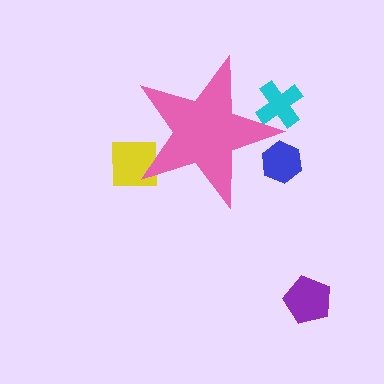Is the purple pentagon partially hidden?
No, the purple pentagon is fully visible.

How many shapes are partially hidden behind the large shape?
3 shapes are partially hidden.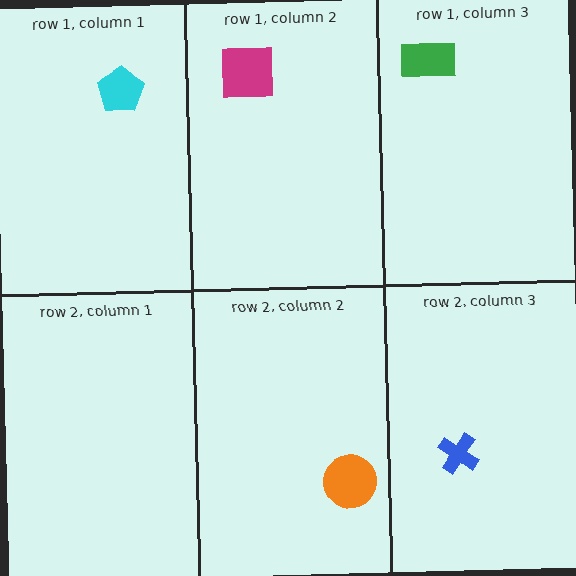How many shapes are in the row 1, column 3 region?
1.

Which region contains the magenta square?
The row 1, column 2 region.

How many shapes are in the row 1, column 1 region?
1.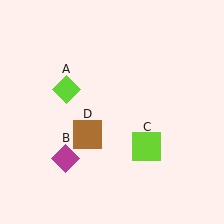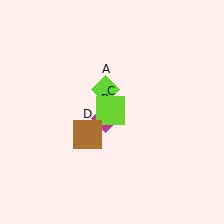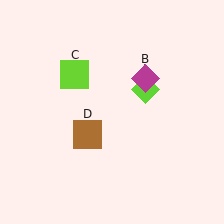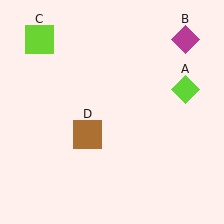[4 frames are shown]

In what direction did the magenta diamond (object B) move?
The magenta diamond (object B) moved up and to the right.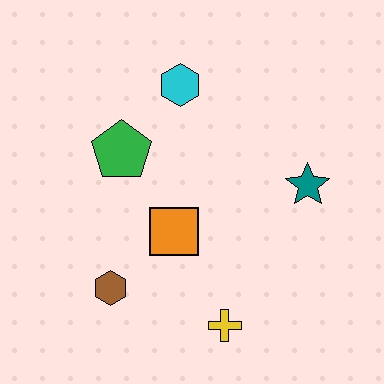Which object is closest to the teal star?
The orange square is closest to the teal star.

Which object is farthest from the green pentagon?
The yellow cross is farthest from the green pentagon.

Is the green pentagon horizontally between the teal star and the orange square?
No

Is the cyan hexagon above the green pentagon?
Yes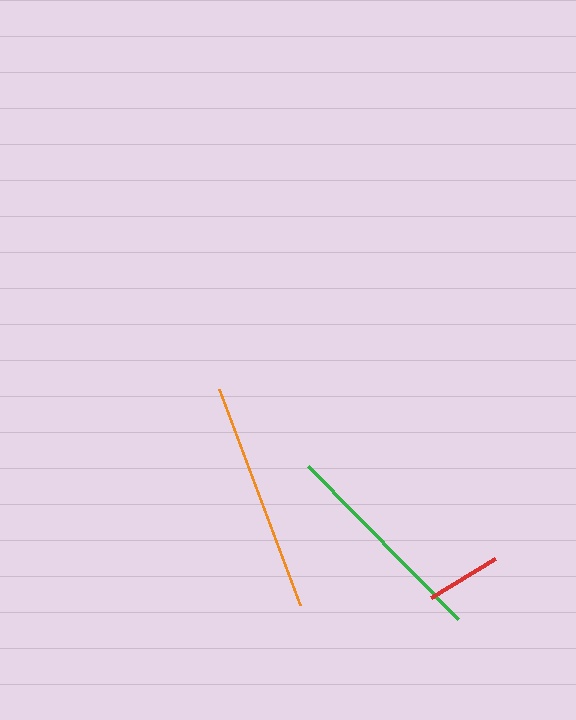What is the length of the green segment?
The green segment is approximately 214 pixels long.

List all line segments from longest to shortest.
From longest to shortest: orange, green, red.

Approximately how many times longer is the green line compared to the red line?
The green line is approximately 2.9 times the length of the red line.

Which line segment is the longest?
The orange line is the longest at approximately 231 pixels.